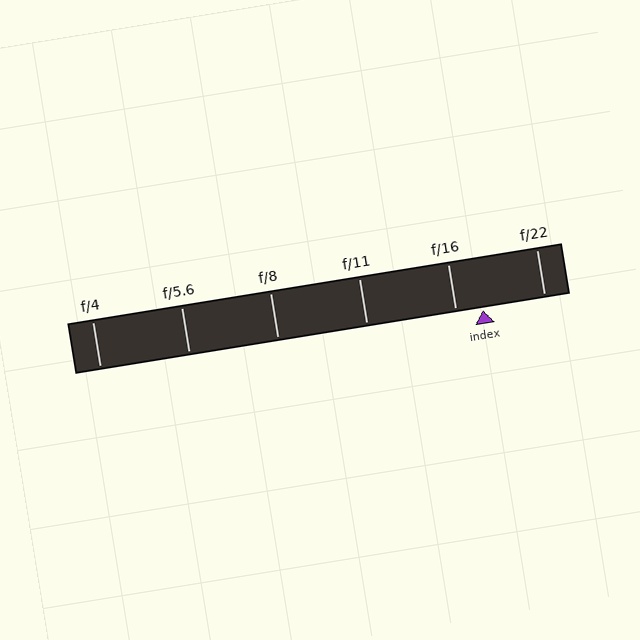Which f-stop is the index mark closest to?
The index mark is closest to f/16.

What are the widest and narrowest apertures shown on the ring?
The widest aperture shown is f/4 and the narrowest is f/22.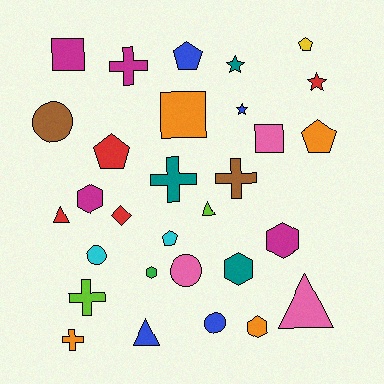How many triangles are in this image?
There are 4 triangles.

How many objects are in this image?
There are 30 objects.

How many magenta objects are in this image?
There are 4 magenta objects.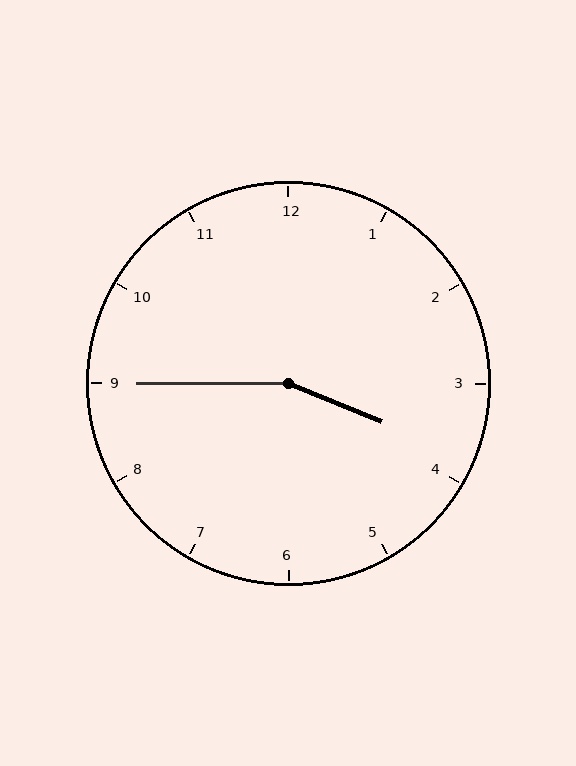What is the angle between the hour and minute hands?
Approximately 158 degrees.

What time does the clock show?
3:45.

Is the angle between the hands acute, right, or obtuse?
It is obtuse.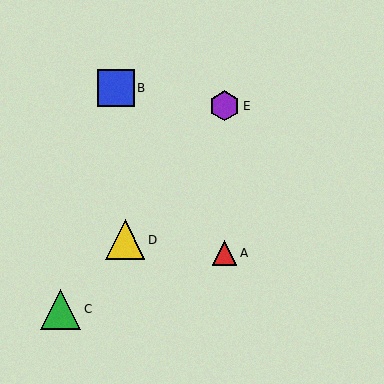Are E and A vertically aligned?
Yes, both are at x≈225.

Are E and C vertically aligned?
No, E is at x≈225 and C is at x≈61.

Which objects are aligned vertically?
Objects A, E are aligned vertically.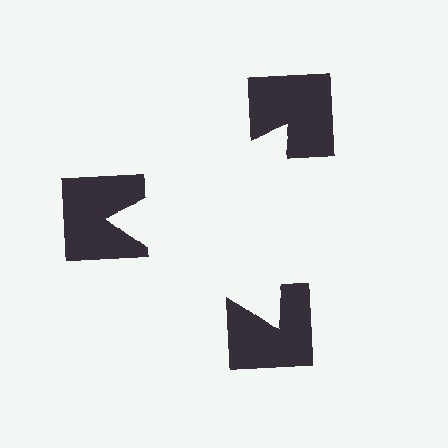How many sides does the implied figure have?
3 sides.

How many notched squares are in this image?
There are 3 — one at each vertex of the illusory triangle.